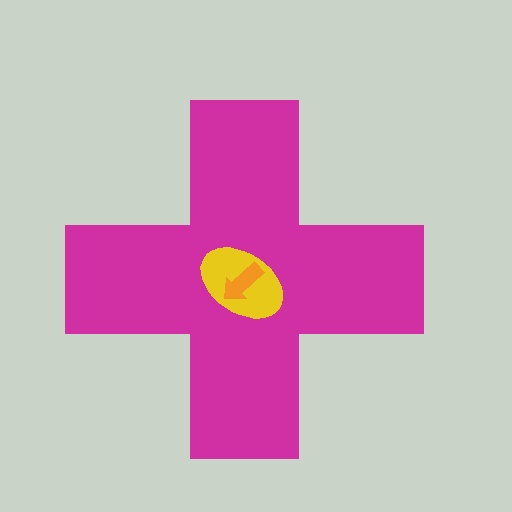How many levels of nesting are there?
3.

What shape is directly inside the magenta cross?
The yellow ellipse.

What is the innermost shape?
The orange arrow.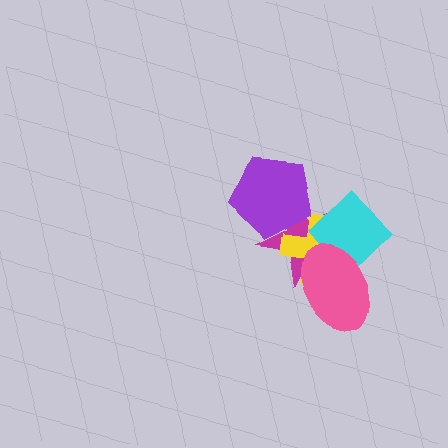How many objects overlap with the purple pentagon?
2 objects overlap with the purple pentagon.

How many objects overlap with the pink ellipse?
3 objects overlap with the pink ellipse.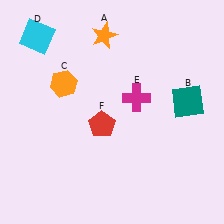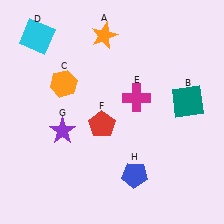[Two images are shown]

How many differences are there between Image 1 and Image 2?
There are 2 differences between the two images.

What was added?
A purple star (G), a blue pentagon (H) were added in Image 2.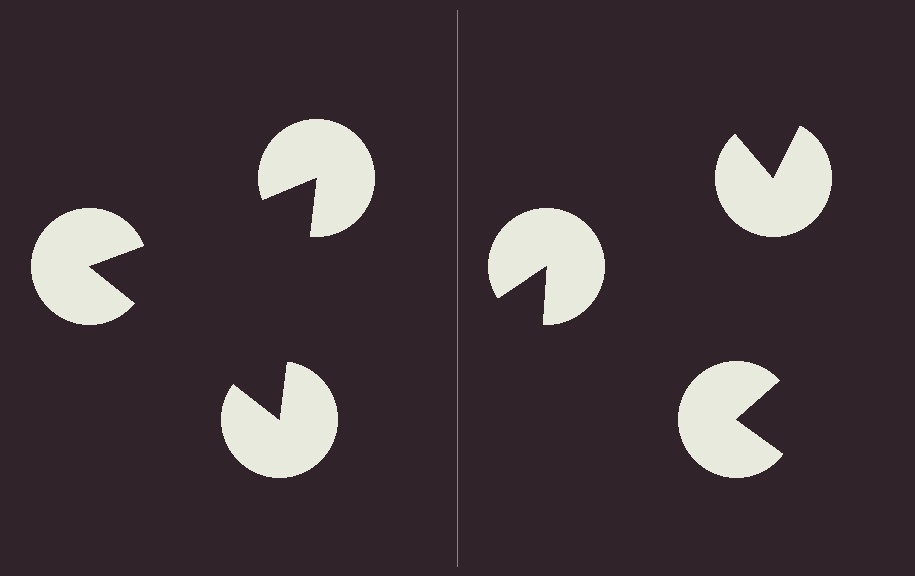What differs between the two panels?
The pac-man discs are positioned identically on both sides; only the wedge orientations differ. On the left they align to a triangle; on the right they are misaligned.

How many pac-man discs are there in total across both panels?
6 — 3 on each side.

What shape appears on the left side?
An illusory triangle.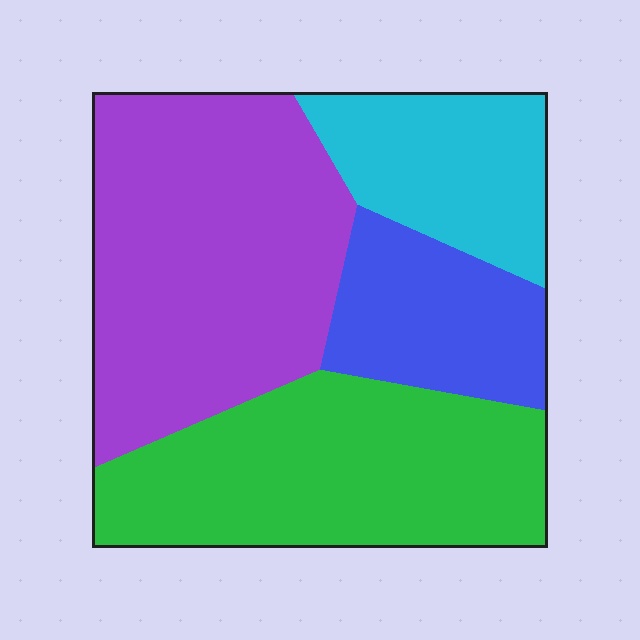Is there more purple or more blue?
Purple.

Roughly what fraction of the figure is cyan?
Cyan takes up less than a quarter of the figure.